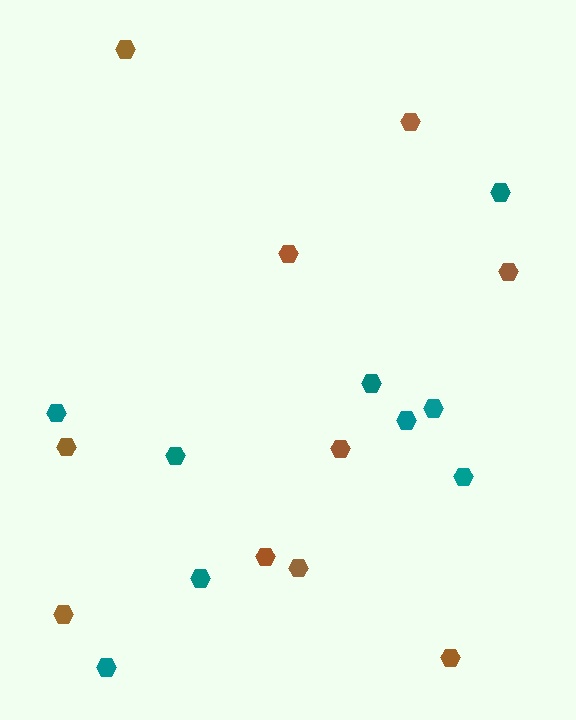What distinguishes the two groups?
There are 2 groups: one group of teal hexagons (9) and one group of brown hexagons (10).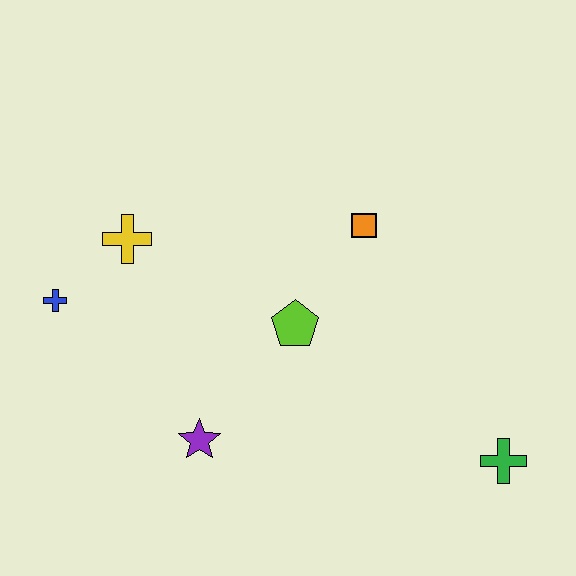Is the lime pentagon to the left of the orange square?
Yes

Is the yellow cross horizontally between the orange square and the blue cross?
Yes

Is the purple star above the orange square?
No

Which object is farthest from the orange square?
The blue cross is farthest from the orange square.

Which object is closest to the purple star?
The lime pentagon is closest to the purple star.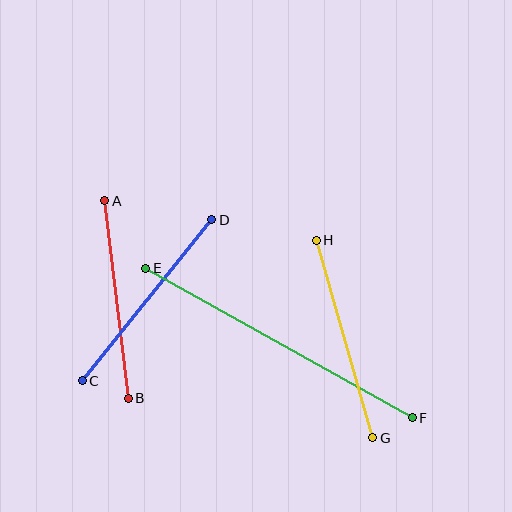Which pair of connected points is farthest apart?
Points E and F are farthest apart.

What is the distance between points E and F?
The distance is approximately 306 pixels.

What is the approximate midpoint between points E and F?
The midpoint is at approximately (279, 343) pixels.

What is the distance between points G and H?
The distance is approximately 205 pixels.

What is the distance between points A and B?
The distance is approximately 199 pixels.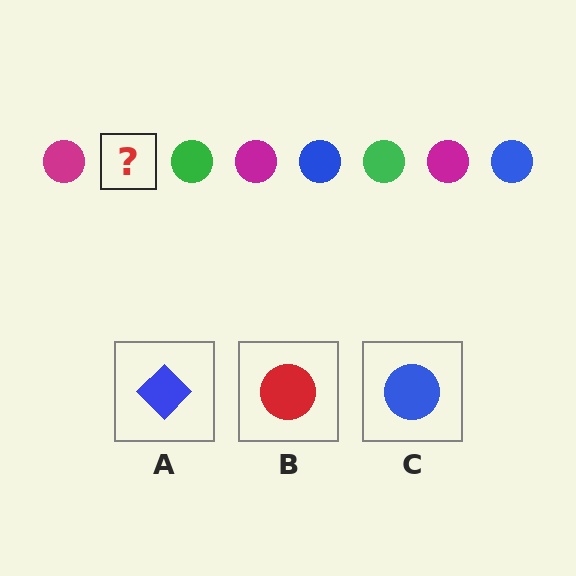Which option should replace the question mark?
Option C.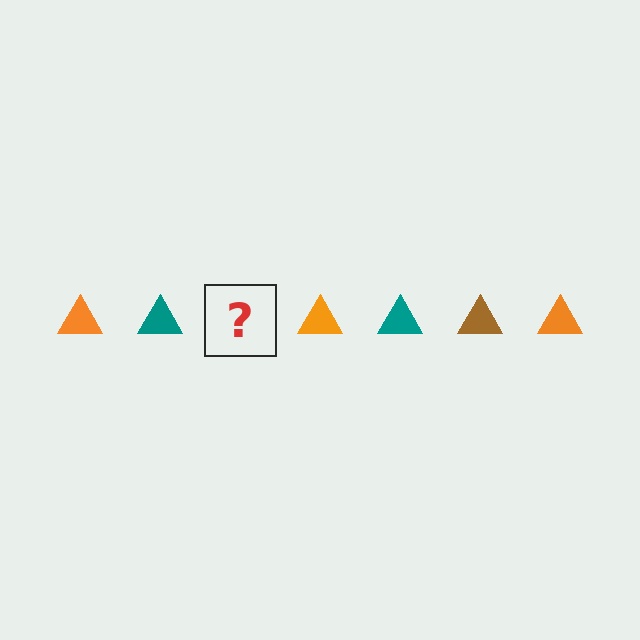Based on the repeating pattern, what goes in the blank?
The blank should be a brown triangle.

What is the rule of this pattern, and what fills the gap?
The rule is that the pattern cycles through orange, teal, brown triangles. The gap should be filled with a brown triangle.